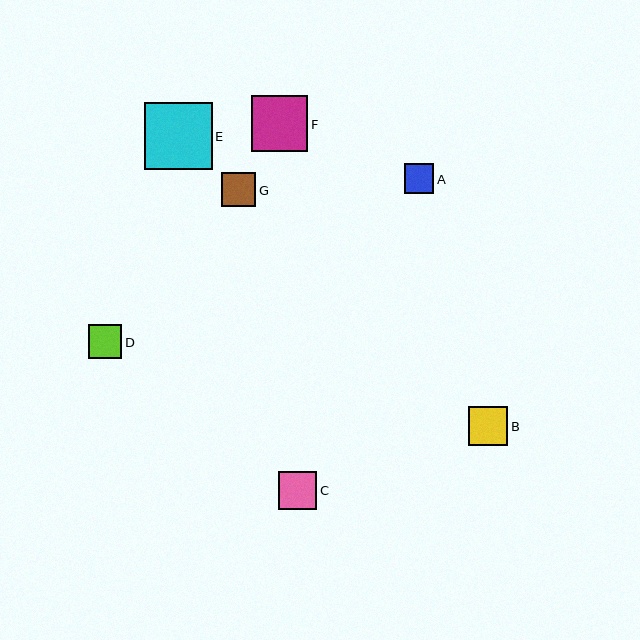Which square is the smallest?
Square A is the smallest with a size of approximately 30 pixels.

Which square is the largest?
Square E is the largest with a size of approximately 68 pixels.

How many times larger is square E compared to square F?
Square E is approximately 1.2 times the size of square F.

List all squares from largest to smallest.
From largest to smallest: E, F, B, C, G, D, A.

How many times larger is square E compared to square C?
Square E is approximately 1.8 times the size of square C.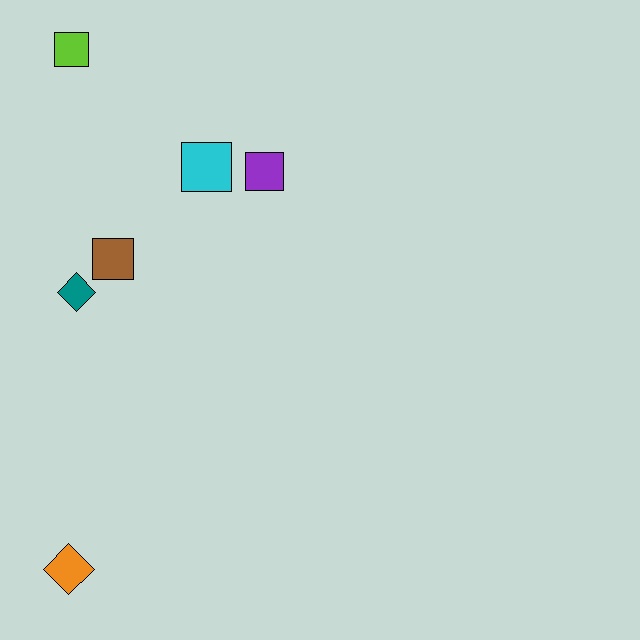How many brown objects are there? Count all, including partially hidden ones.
There is 1 brown object.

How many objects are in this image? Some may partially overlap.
There are 6 objects.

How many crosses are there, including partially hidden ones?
There are no crosses.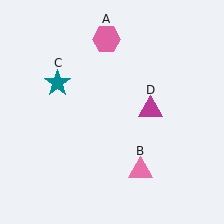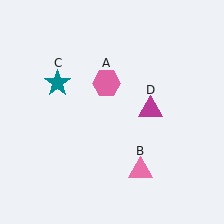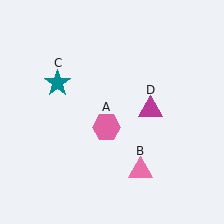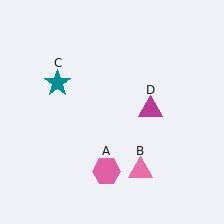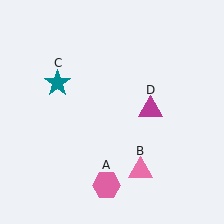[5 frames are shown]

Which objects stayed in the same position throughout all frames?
Pink triangle (object B) and teal star (object C) and magenta triangle (object D) remained stationary.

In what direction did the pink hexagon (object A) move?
The pink hexagon (object A) moved down.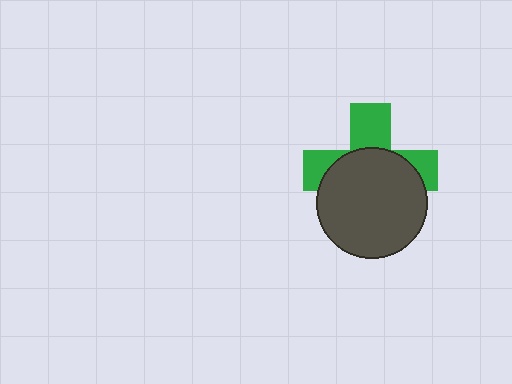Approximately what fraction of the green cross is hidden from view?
Roughly 59% of the green cross is hidden behind the dark gray circle.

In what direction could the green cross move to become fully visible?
The green cross could move up. That would shift it out from behind the dark gray circle entirely.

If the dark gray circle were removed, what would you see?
You would see the complete green cross.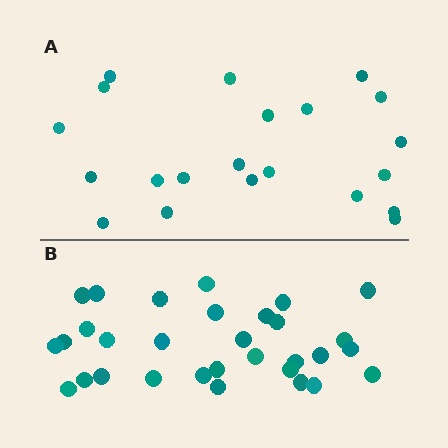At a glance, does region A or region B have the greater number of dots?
Region B (the bottom region) has more dots.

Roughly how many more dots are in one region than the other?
Region B has roughly 10 or so more dots than region A.